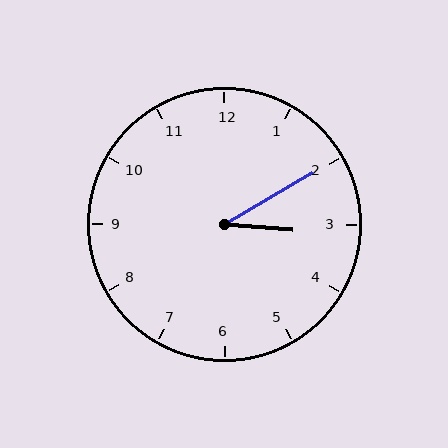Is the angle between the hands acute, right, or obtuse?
It is acute.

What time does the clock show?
3:10.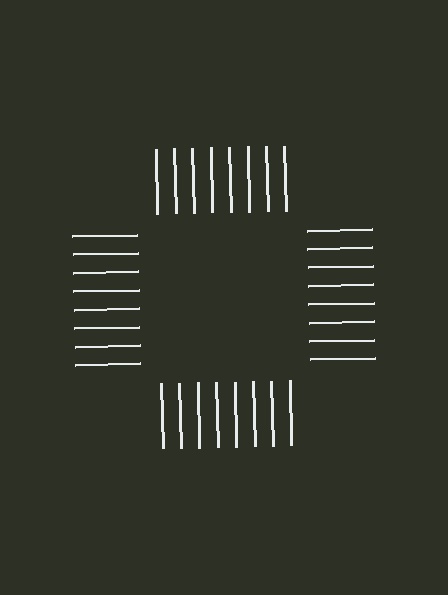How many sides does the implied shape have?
4 sides — the line-ends trace a square.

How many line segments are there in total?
32 — 8 along each of the 4 edges.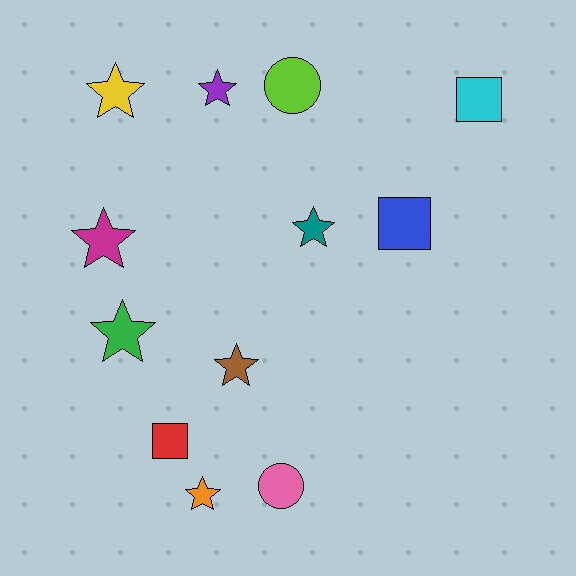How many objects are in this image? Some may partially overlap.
There are 12 objects.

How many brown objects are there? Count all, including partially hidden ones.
There is 1 brown object.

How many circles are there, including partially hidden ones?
There are 2 circles.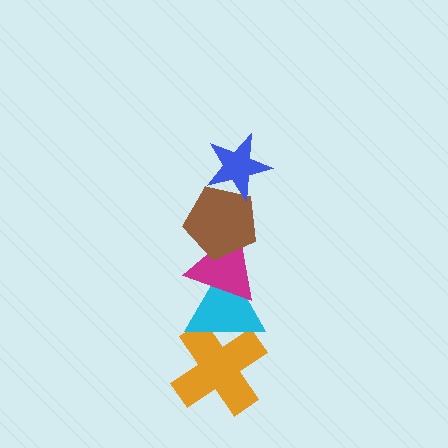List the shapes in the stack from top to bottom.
From top to bottom: the blue star, the brown pentagon, the magenta triangle, the cyan triangle, the orange cross.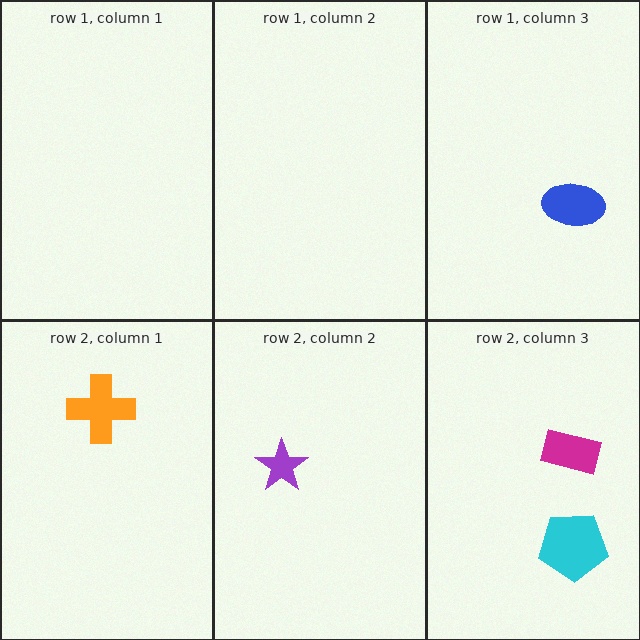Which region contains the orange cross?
The row 2, column 1 region.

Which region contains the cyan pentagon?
The row 2, column 3 region.